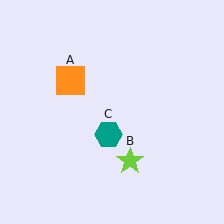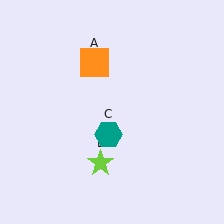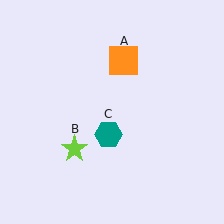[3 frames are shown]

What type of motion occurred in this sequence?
The orange square (object A), lime star (object B) rotated clockwise around the center of the scene.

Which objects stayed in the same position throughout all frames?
Teal hexagon (object C) remained stationary.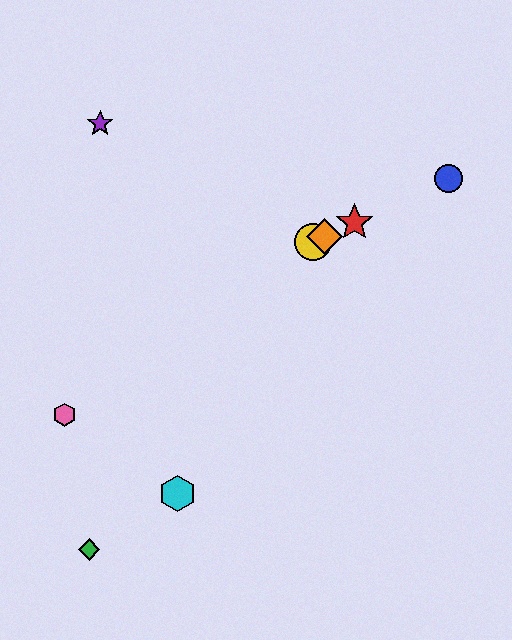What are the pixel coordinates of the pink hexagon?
The pink hexagon is at (64, 415).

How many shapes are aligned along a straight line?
4 shapes (the red star, the blue circle, the yellow circle, the orange diamond) are aligned along a straight line.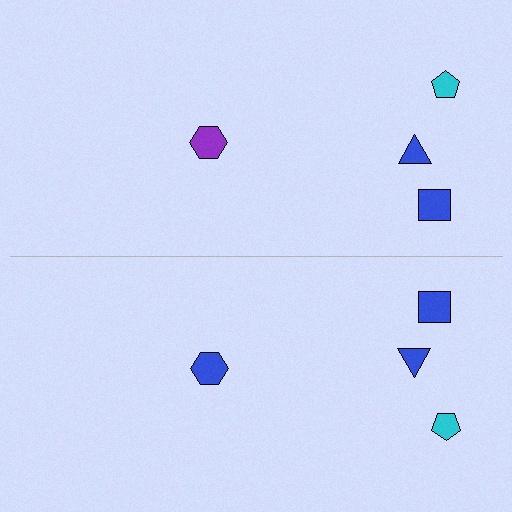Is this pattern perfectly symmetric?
No, the pattern is not perfectly symmetric. The blue hexagon on the bottom side breaks the symmetry — its mirror counterpart is purple.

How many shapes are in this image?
There are 8 shapes in this image.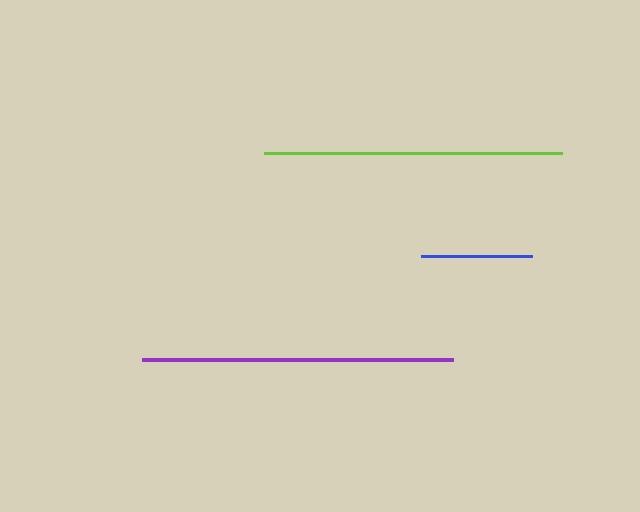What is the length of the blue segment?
The blue segment is approximately 111 pixels long.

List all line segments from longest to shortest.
From longest to shortest: purple, lime, blue.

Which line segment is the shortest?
The blue line is the shortest at approximately 111 pixels.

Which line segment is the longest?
The purple line is the longest at approximately 312 pixels.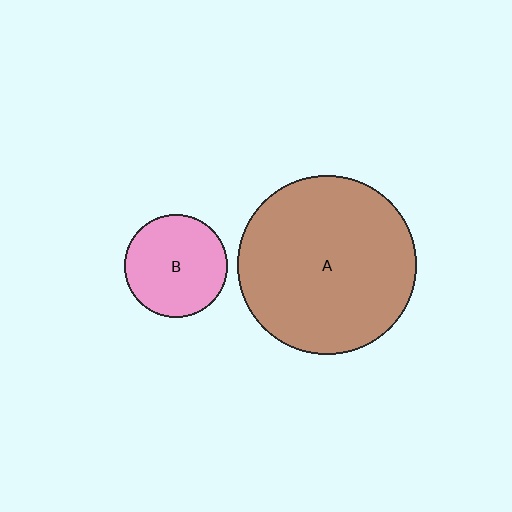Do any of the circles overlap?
No, none of the circles overlap.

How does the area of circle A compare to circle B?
Approximately 3.0 times.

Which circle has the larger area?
Circle A (brown).